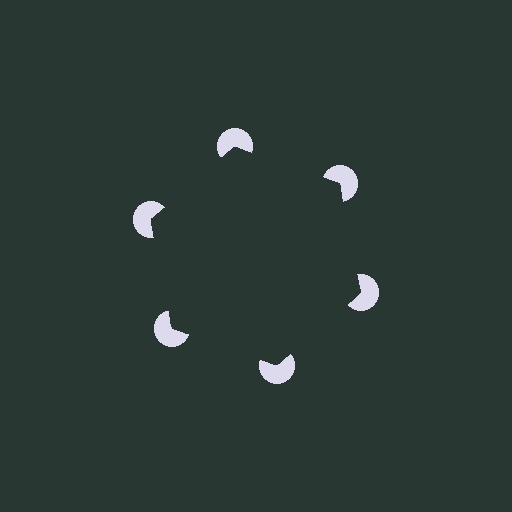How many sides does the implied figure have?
6 sides.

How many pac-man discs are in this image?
There are 6 — one at each vertex of the illusory hexagon.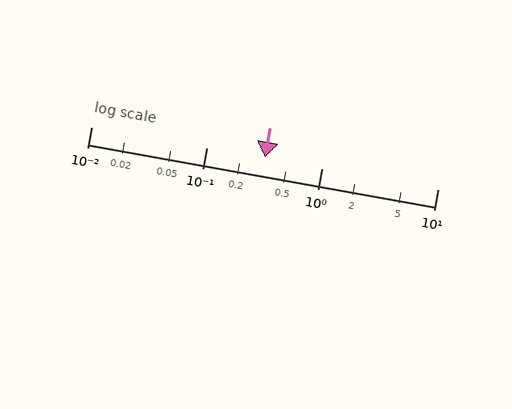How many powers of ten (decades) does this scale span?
The scale spans 3 decades, from 0.01 to 10.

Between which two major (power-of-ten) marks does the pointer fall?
The pointer is between 0.1 and 1.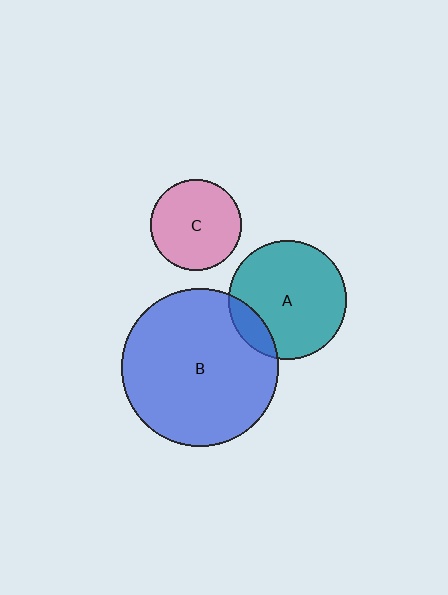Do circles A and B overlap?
Yes.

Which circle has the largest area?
Circle B (blue).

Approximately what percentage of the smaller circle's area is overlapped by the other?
Approximately 15%.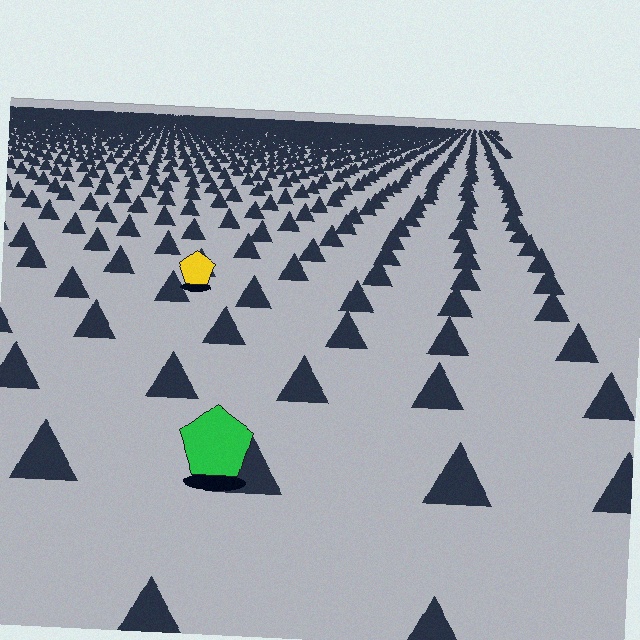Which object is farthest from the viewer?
The yellow pentagon is farthest from the viewer. It appears smaller and the ground texture around it is denser.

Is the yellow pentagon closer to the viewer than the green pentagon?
No. The green pentagon is closer — you can tell from the texture gradient: the ground texture is coarser near it.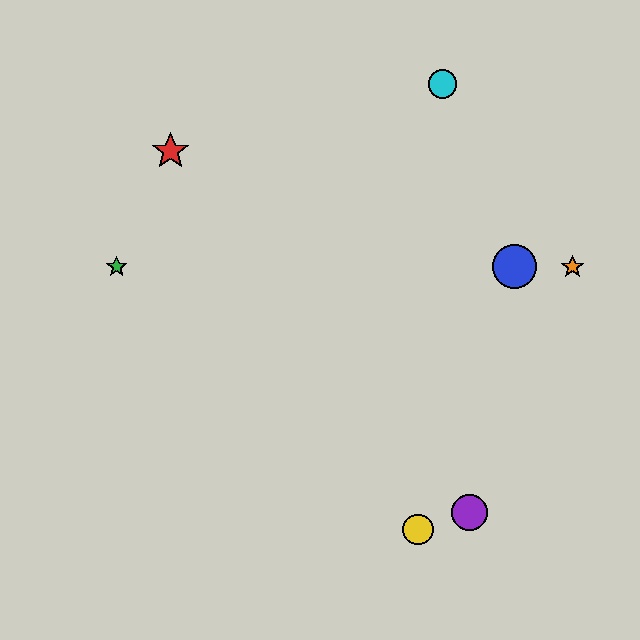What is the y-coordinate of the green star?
The green star is at y≈267.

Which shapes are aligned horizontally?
The blue circle, the green star, the orange star are aligned horizontally.